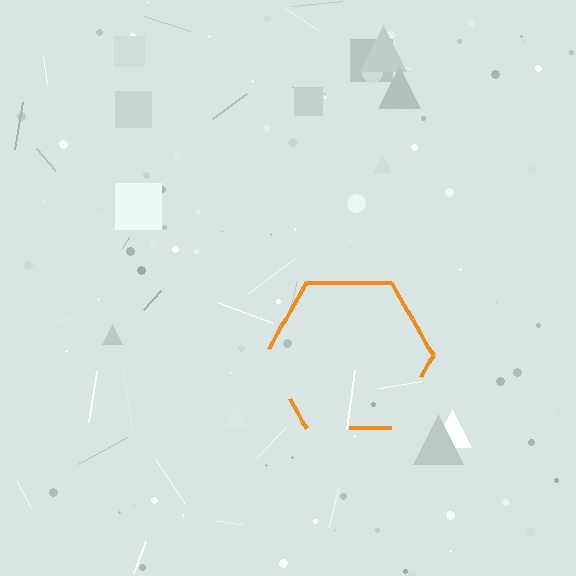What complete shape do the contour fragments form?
The contour fragments form a hexagon.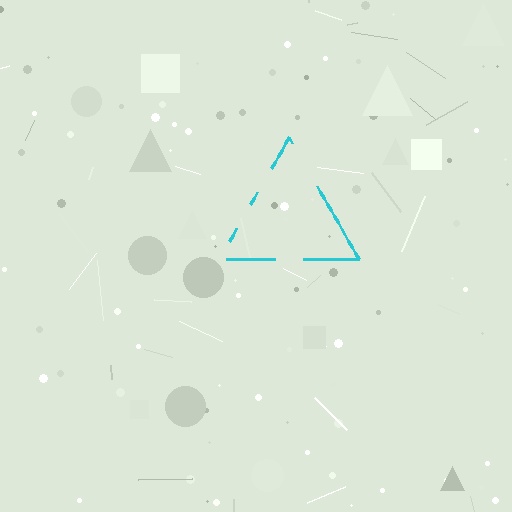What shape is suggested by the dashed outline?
The dashed outline suggests a triangle.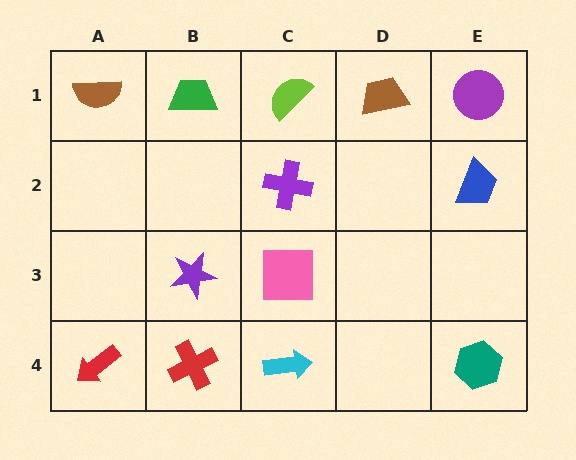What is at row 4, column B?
A red cross.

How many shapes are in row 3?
2 shapes.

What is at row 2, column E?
A blue trapezoid.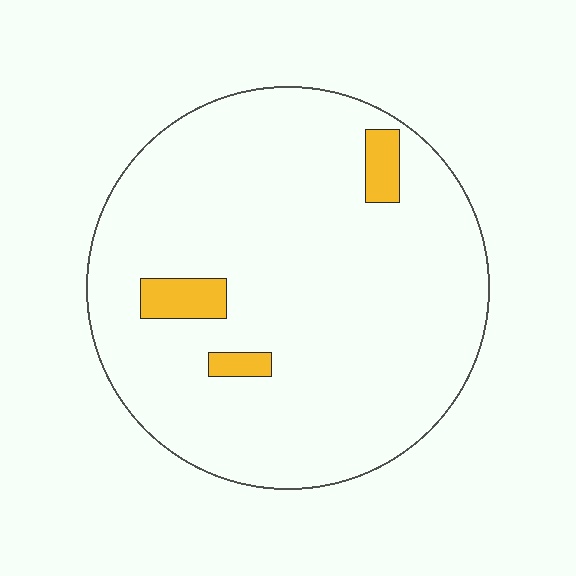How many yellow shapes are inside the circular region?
3.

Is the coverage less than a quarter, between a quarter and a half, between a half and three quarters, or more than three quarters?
Less than a quarter.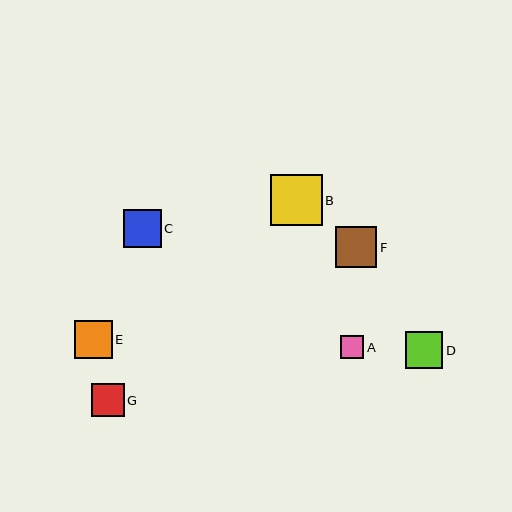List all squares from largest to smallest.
From largest to smallest: B, F, C, E, D, G, A.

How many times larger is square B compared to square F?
Square B is approximately 1.3 times the size of square F.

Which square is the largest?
Square B is the largest with a size of approximately 52 pixels.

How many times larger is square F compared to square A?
Square F is approximately 1.8 times the size of square A.